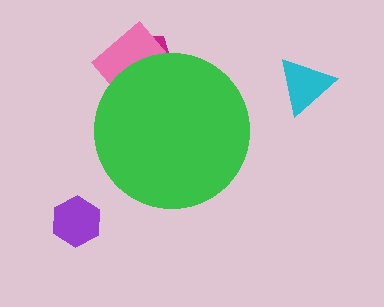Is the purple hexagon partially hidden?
No, the purple hexagon is fully visible.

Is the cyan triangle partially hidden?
No, the cyan triangle is fully visible.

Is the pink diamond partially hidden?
Yes, the pink diamond is partially hidden behind the green circle.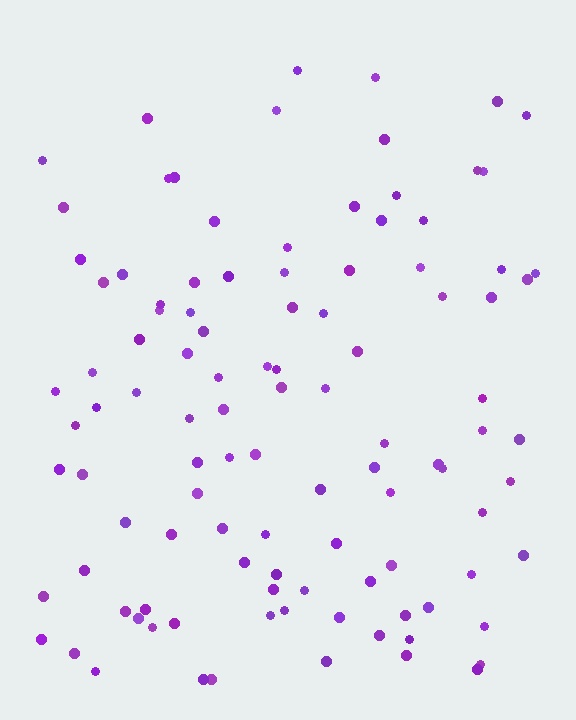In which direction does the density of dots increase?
From top to bottom, with the bottom side densest.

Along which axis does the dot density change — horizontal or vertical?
Vertical.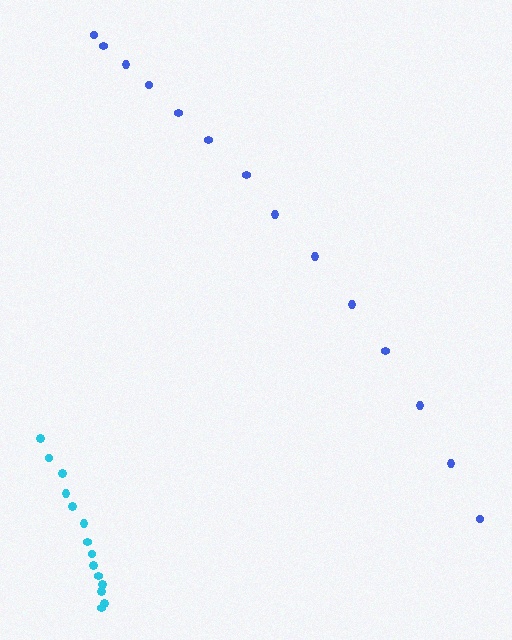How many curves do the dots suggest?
There are 2 distinct paths.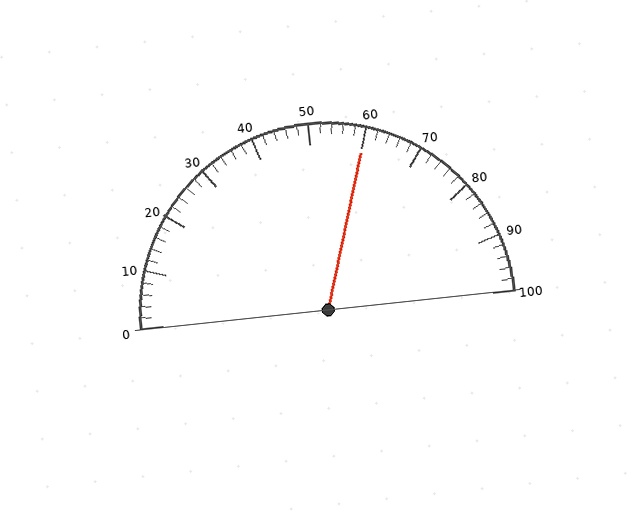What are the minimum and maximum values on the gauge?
The gauge ranges from 0 to 100.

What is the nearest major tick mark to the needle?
The nearest major tick mark is 60.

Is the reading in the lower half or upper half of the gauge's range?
The reading is in the upper half of the range (0 to 100).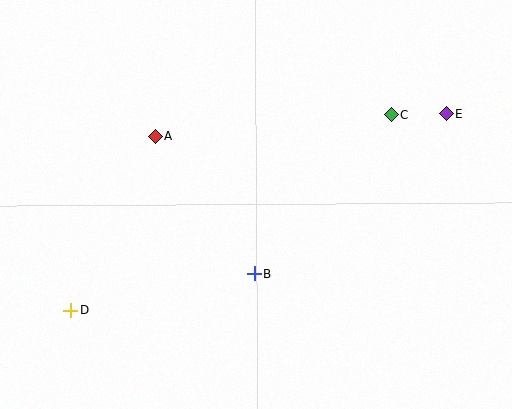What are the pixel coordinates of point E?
Point E is at (446, 113).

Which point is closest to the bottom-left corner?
Point D is closest to the bottom-left corner.